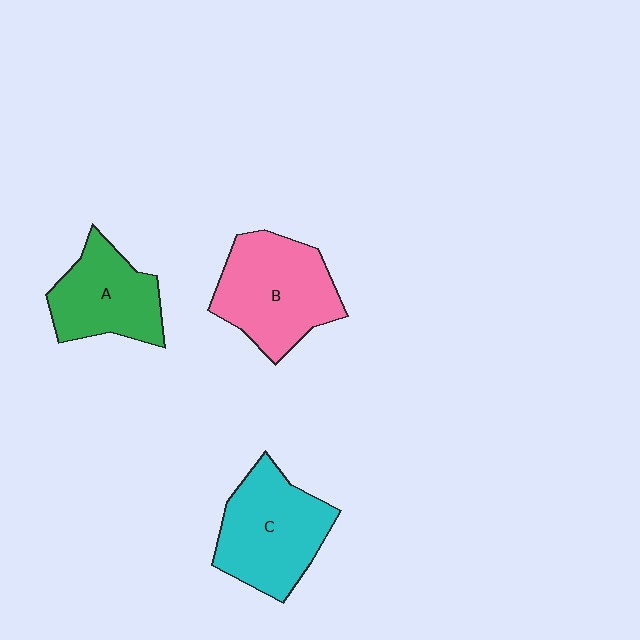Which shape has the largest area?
Shape B (pink).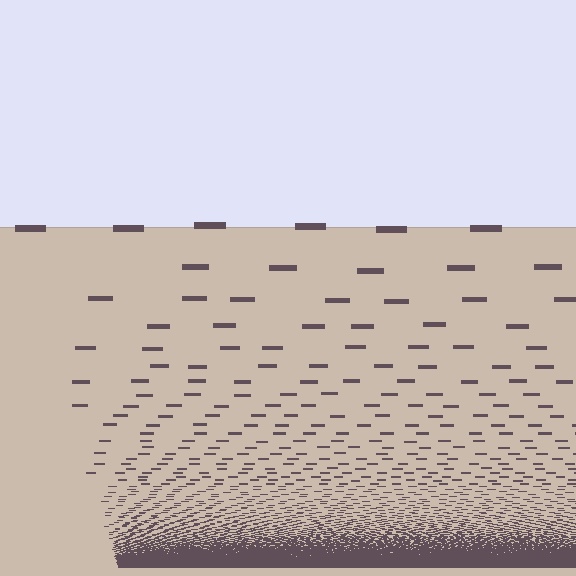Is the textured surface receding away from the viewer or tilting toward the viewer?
The surface appears to tilt toward the viewer. Texture elements get larger and sparser toward the top.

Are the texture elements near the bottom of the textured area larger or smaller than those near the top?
Smaller. The gradient is inverted — elements near the bottom are smaller and denser.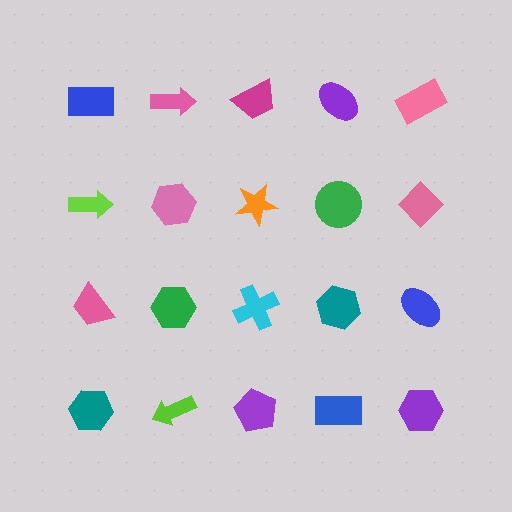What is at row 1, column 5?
A pink rectangle.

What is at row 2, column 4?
A green circle.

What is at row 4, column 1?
A teal hexagon.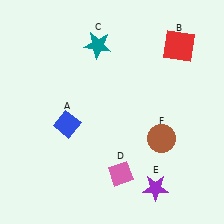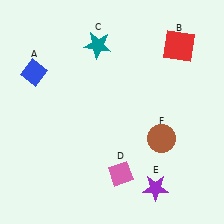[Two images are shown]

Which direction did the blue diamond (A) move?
The blue diamond (A) moved up.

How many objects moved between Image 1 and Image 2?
1 object moved between the two images.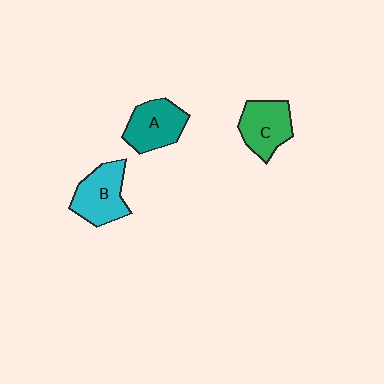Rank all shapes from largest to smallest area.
From largest to smallest: B (cyan), A (teal), C (green).